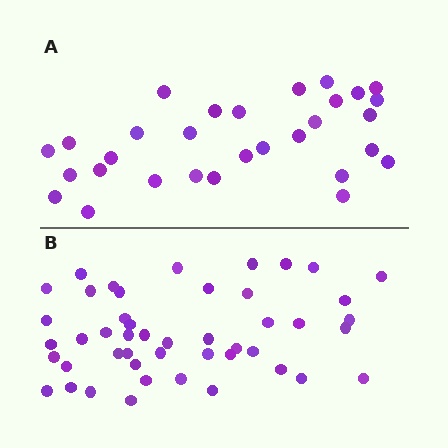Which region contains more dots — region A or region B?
Region B (the bottom region) has more dots.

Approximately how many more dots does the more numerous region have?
Region B has approximately 15 more dots than region A.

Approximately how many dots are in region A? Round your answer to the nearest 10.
About 30 dots.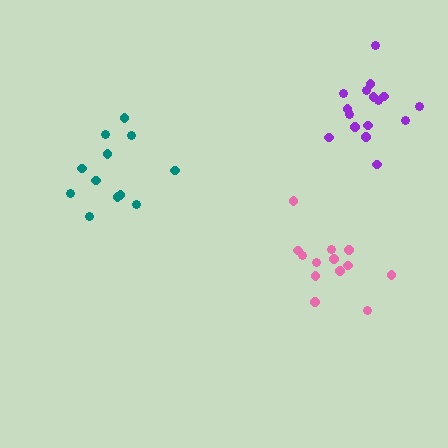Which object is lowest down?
The pink cluster is bottommost.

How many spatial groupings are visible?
There are 3 spatial groupings.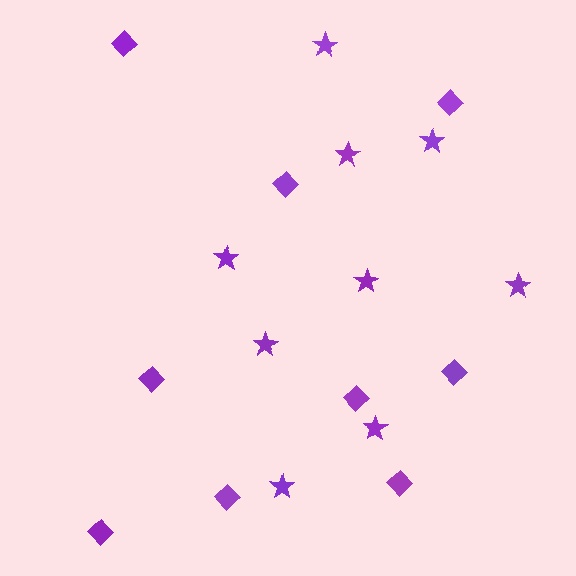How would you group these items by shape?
There are 2 groups: one group of diamonds (9) and one group of stars (9).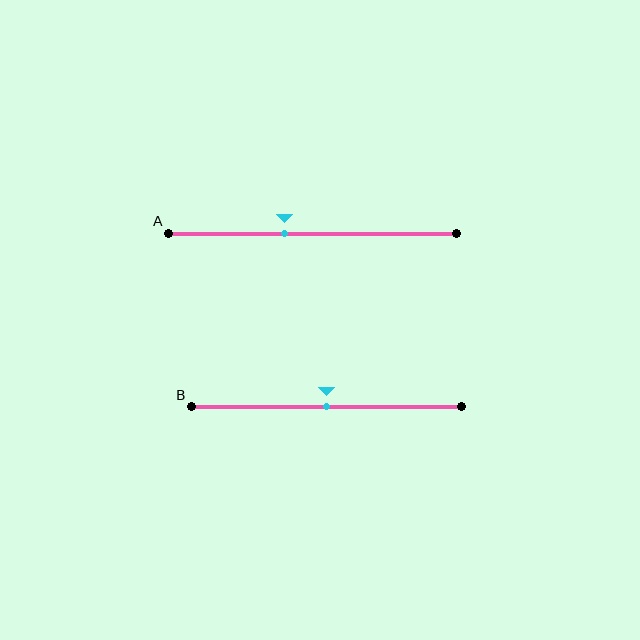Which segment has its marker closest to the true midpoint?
Segment B has its marker closest to the true midpoint.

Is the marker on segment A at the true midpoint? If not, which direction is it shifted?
No, the marker on segment A is shifted to the left by about 10% of the segment length.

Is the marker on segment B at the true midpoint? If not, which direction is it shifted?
Yes, the marker on segment B is at the true midpoint.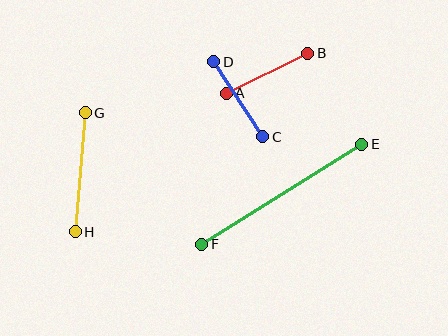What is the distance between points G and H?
The distance is approximately 120 pixels.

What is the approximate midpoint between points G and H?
The midpoint is at approximately (80, 172) pixels.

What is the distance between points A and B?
The distance is approximately 91 pixels.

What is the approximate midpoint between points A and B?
The midpoint is at approximately (267, 73) pixels.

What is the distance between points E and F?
The distance is approximately 188 pixels.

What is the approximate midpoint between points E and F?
The midpoint is at approximately (282, 194) pixels.